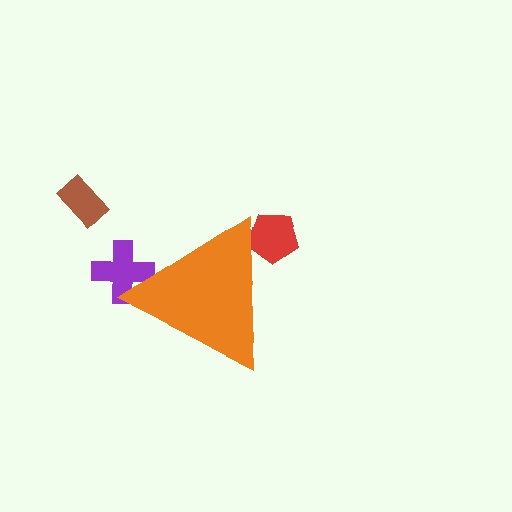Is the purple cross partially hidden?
Yes, the purple cross is partially hidden behind the orange triangle.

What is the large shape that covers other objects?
An orange triangle.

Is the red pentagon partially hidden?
Yes, the red pentagon is partially hidden behind the orange triangle.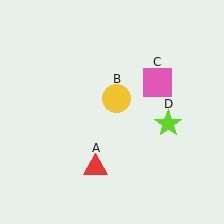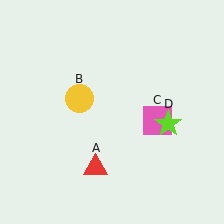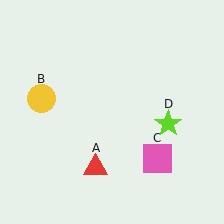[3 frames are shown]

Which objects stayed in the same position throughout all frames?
Red triangle (object A) and lime star (object D) remained stationary.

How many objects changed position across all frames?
2 objects changed position: yellow circle (object B), pink square (object C).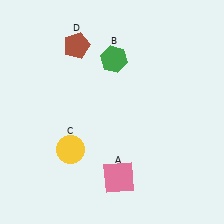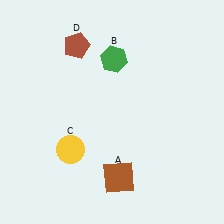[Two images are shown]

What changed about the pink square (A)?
In Image 1, A is pink. In Image 2, it changed to brown.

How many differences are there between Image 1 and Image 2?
There is 1 difference between the two images.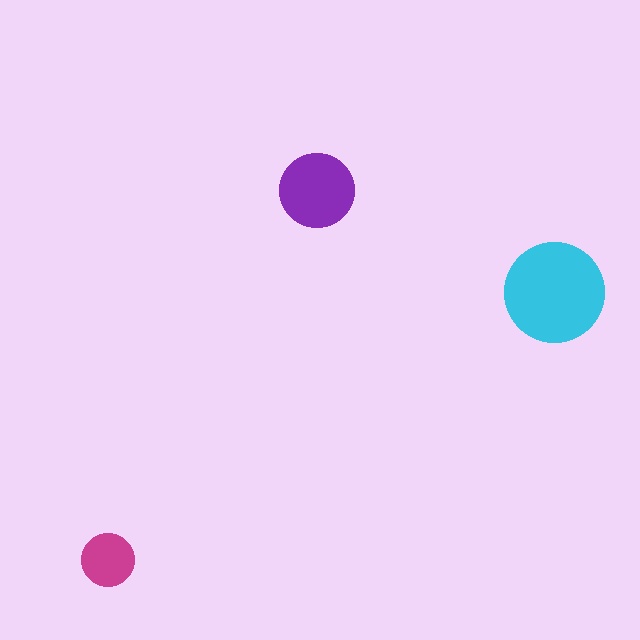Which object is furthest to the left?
The magenta circle is leftmost.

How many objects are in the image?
There are 3 objects in the image.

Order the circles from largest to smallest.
the cyan one, the purple one, the magenta one.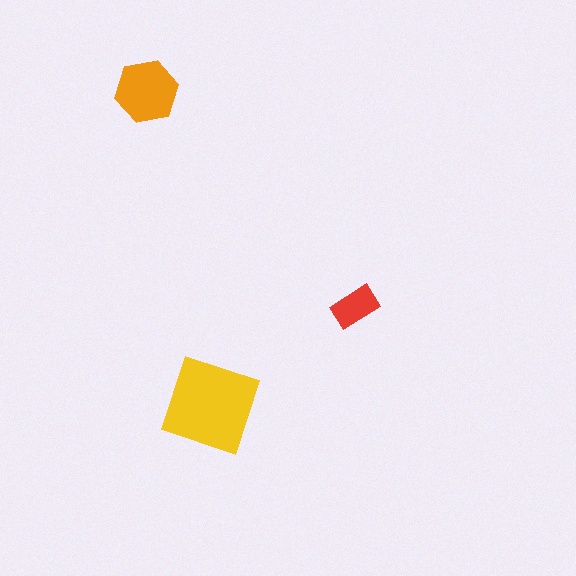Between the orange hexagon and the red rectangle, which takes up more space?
The orange hexagon.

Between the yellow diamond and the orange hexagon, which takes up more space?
The yellow diamond.